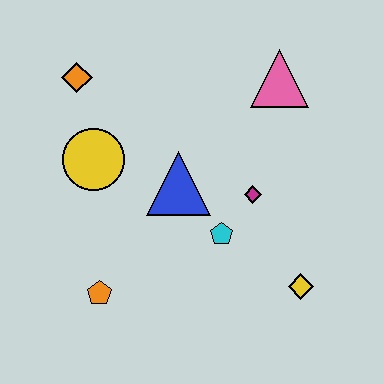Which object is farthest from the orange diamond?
The yellow diamond is farthest from the orange diamond.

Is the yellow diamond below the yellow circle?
Yes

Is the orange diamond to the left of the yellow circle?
Yes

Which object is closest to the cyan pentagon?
The magenta diamond is closest to the cyan pentagon.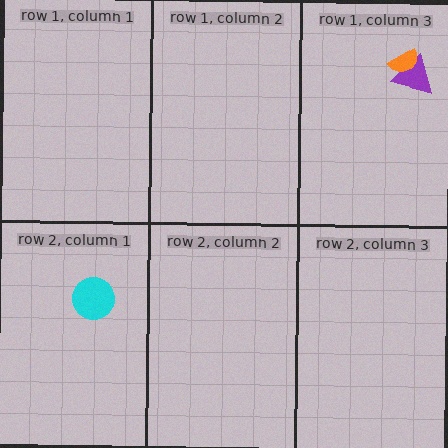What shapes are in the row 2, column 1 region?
The cyan circle.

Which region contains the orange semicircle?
The row 1, column 3 region.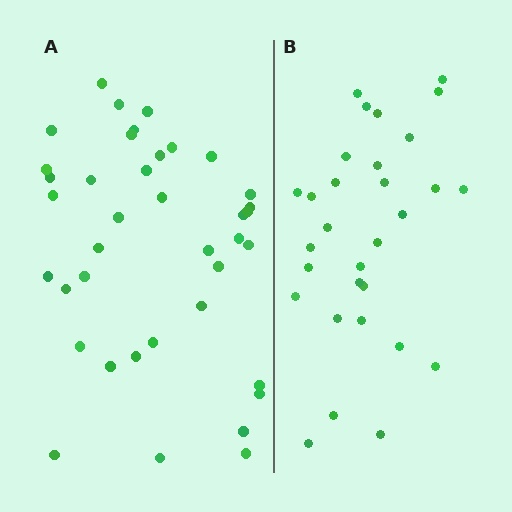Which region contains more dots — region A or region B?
Region A (the left region) has more dots.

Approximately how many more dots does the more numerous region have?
Region A has roughly 8 or so more dots than region B.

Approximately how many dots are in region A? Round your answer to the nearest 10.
About 40 dots. (The exact count is 39, which rounds to 40.)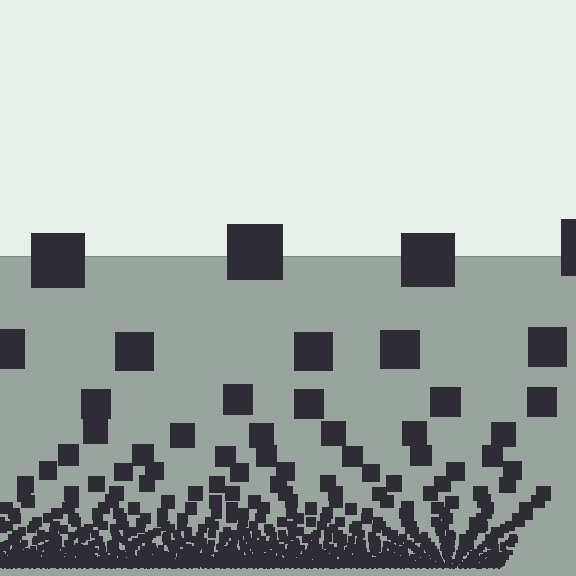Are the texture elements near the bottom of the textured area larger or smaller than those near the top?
Smaller. The gradient is inverted — elements near the bottom are smaller and denser.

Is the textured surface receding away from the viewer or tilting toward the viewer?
The surface appears to tilt toward the viewer. Texture elements get larger and sparser toward the top.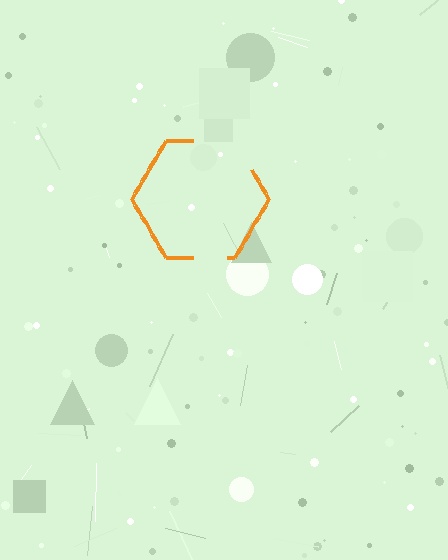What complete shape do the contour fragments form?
The contour fragments form a hexagon.